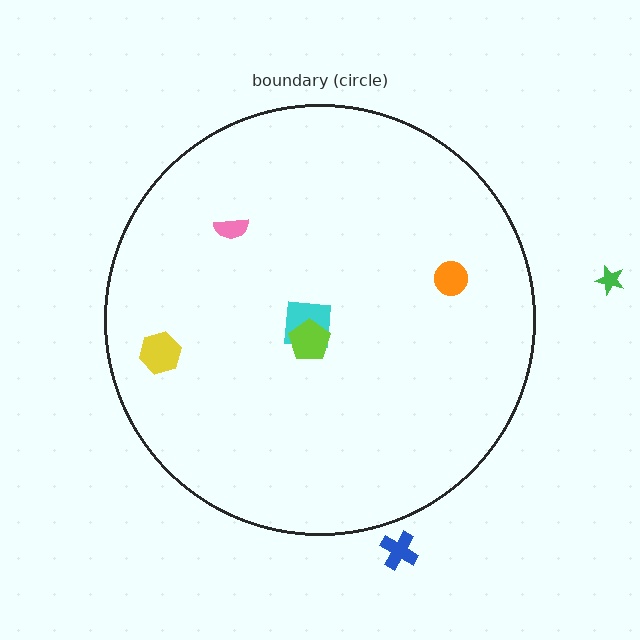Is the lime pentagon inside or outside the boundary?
Inside.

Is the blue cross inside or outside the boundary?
Outside.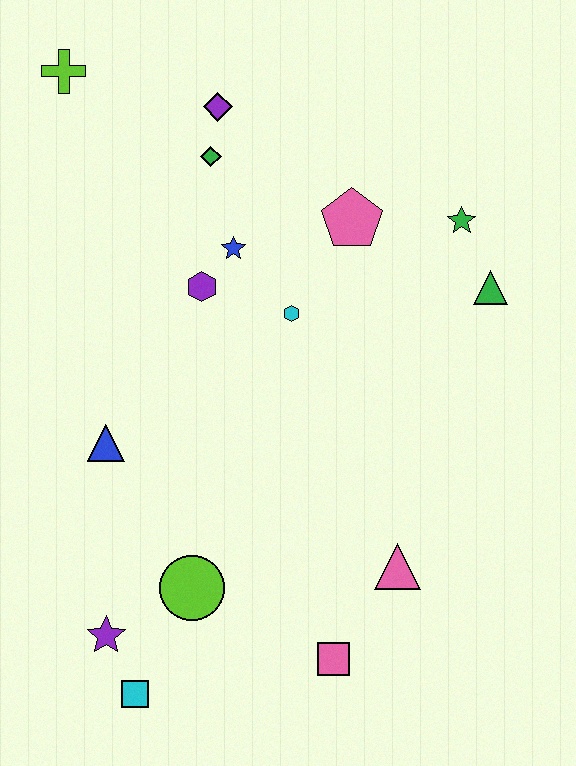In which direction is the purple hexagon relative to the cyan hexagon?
The purple hexagon is to the left of the cyan hexagon.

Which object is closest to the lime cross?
The purple diamond is closest to the lime cross.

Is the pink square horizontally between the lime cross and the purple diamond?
No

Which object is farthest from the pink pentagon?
The cyan square is farthest from the pink pentagon.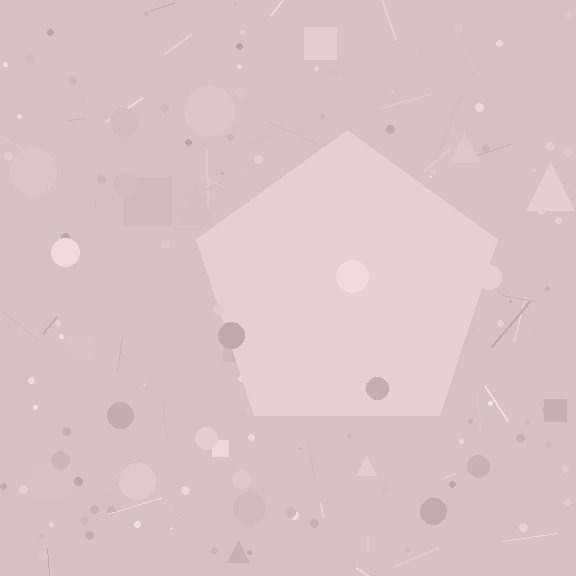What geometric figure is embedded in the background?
A pentagon is embedded in the background.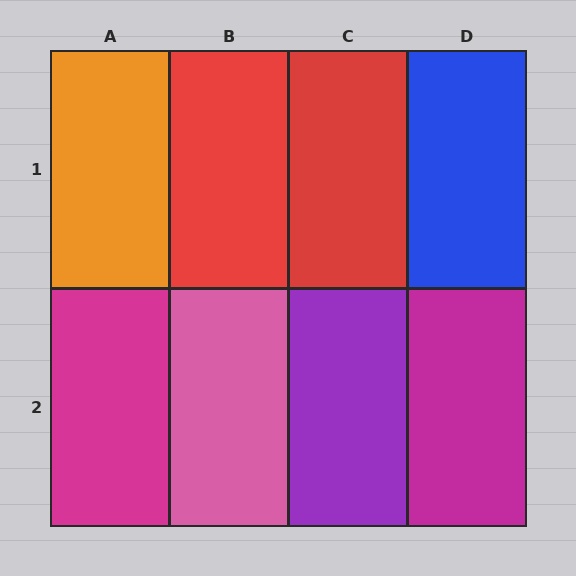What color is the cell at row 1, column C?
Red.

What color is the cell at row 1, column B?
Red.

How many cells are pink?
1 cell is pink.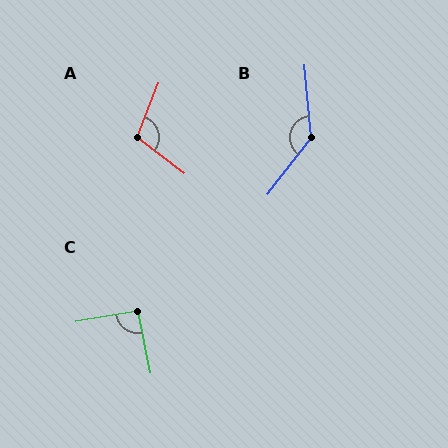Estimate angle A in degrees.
Approximately 105 degrees.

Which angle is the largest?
B, at approximately 137 degrees.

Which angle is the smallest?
C, at approximately 92 degrees.